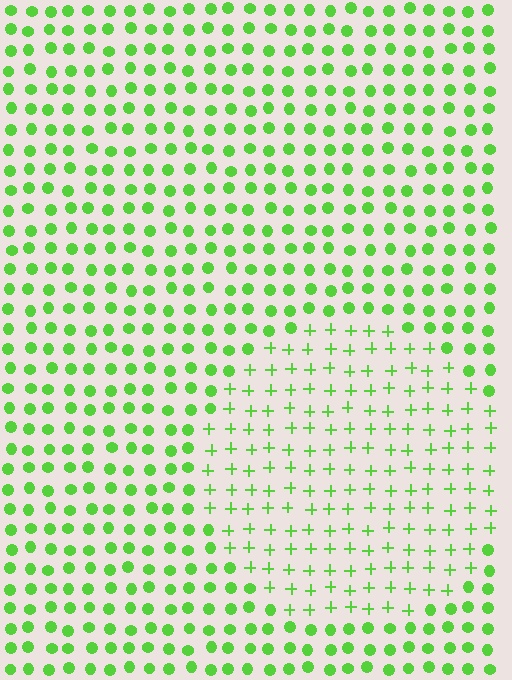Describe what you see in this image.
The image is filled with small lime elements arranged in a uniform grid. A circle-shaped region contains plus signs, while the surrounding area contains circles. The boundary is defined purely by the change in element shape.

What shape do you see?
I see a circle.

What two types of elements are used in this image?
The image uses plus signs inside the circle region and circles outside it.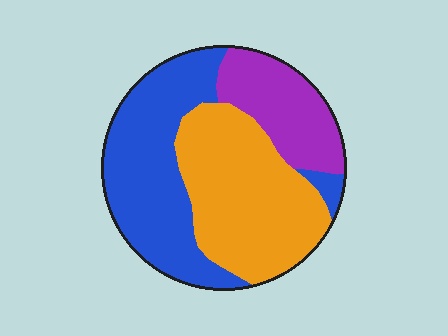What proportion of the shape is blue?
Blue covers 40% of the shape.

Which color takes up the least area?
Purple, at roughly 20%.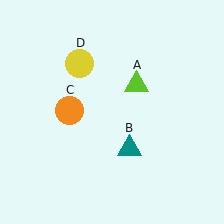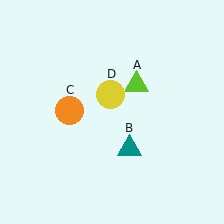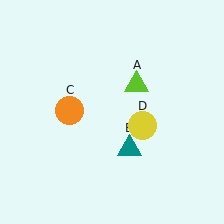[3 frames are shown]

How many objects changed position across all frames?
1 object changed position: yellow circle (object D).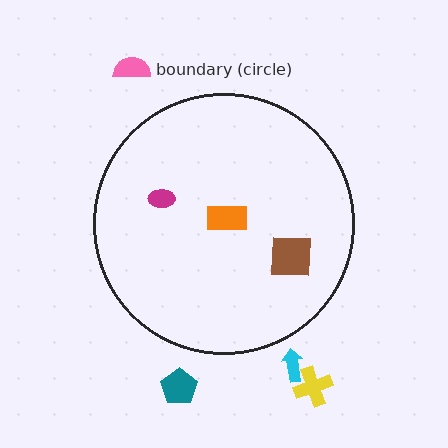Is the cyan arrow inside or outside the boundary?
Outside.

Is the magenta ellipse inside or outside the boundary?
Inside.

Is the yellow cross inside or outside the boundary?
Outside.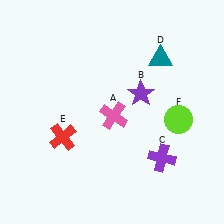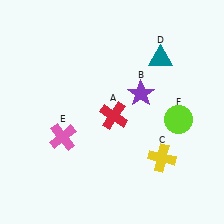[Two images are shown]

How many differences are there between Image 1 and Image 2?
There are 3 differences between the two images.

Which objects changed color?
A changed from pink to red. C changed from purple to yellow. E changed from red to pink.